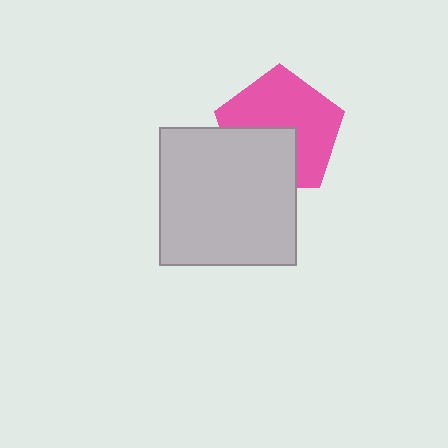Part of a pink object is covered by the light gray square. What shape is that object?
It is a pentagon.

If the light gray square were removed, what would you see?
You would see the complete pink pentagon.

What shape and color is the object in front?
The object in front is a light gray square.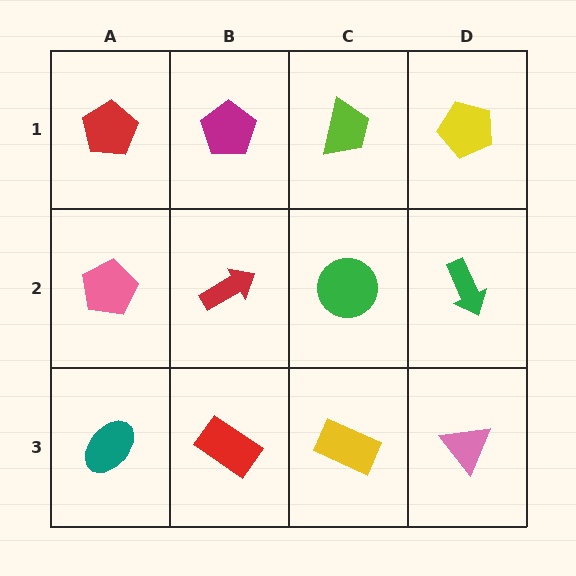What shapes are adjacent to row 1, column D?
A green arrow (row 2, column D), a lime trapezoid (row 1, column C).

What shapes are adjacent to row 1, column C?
A green circle (row 2, column C), a magenta pentagon (row 1, column B), a yellow pentagon (row 1, column D).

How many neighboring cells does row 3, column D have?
2.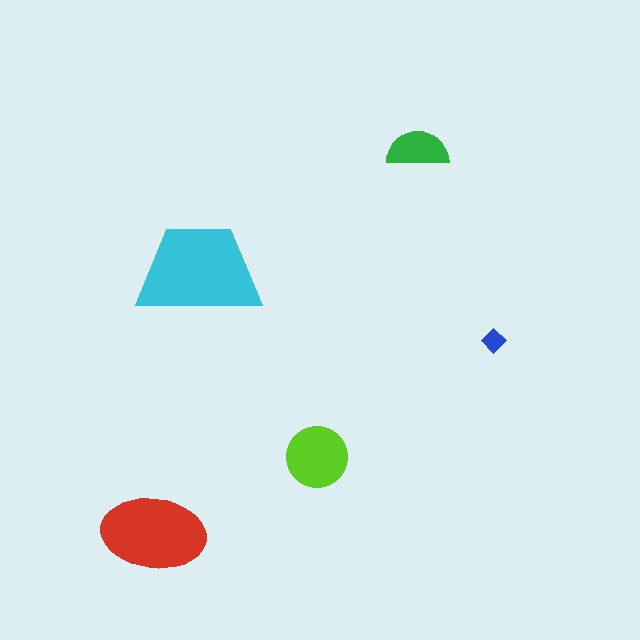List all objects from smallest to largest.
The blue diamond, the green semicircle, the lime circle, the red ellipse, the cyan trapezoid.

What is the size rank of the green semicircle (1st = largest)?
4th.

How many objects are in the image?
There are 5 objects in the image.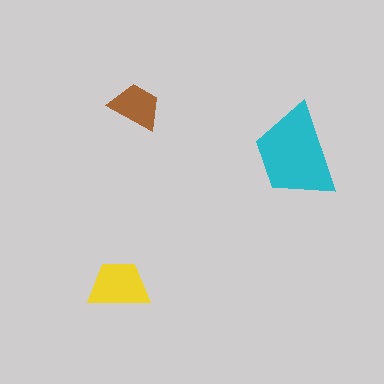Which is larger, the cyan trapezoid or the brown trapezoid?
The cyan one.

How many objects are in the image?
There are 3 objects in the image.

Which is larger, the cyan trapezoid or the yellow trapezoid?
The cyan one.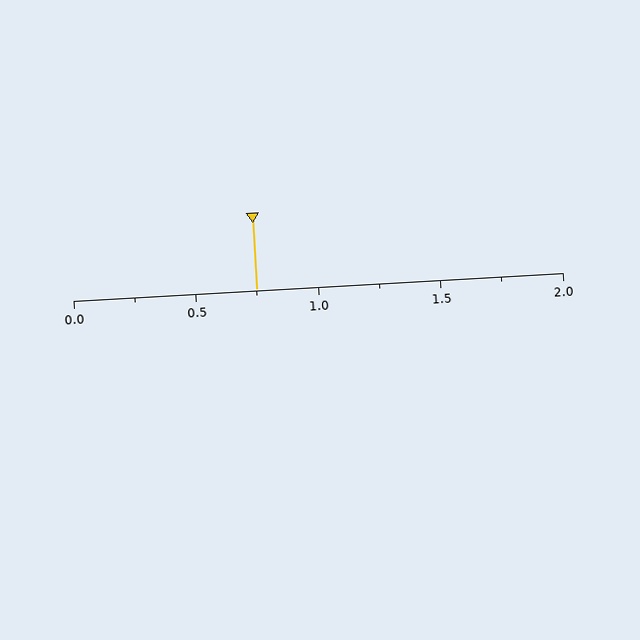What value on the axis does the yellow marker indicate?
The marker indicates approximately 0.75.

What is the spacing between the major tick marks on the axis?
The major ticks are spaced 0.5 apart.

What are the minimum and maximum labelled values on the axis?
The axis runs from 0.0 to 2.0.